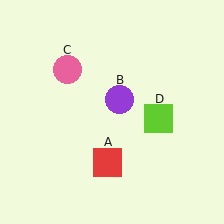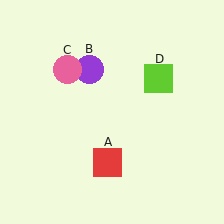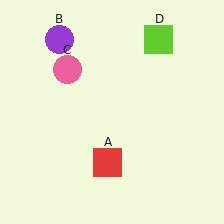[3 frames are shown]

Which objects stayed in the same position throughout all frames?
Red square (object A) and pink circle (object C) remained stationary.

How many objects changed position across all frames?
2 objects changed position: purple circle (object B), lime square (object D).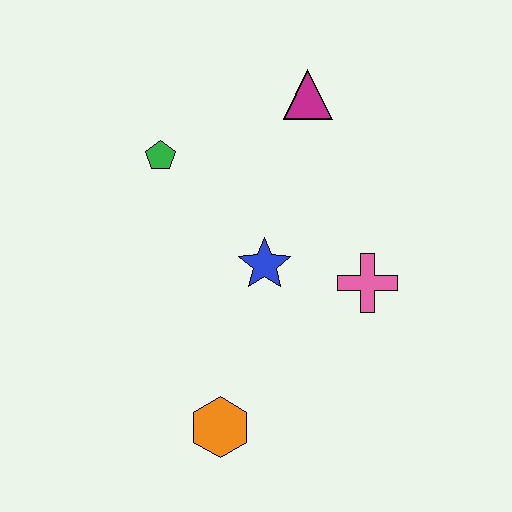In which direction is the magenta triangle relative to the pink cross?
The magenta triangle is above the pink cross.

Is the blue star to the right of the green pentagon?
Yes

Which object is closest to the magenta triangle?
The green pentagon is closest to the magenta triangle.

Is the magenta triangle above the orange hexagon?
Yes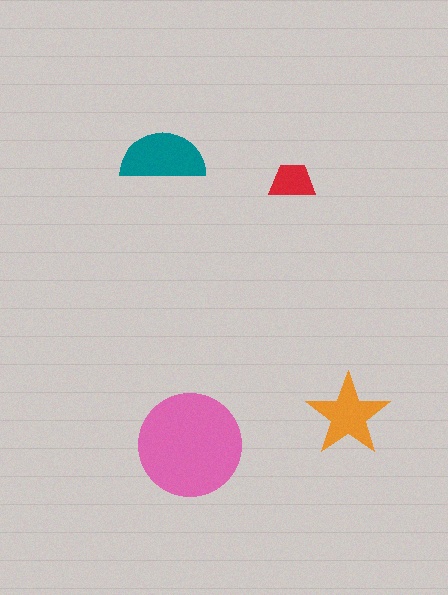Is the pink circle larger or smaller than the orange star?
Larger.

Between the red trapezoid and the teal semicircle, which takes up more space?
The teal semicircle.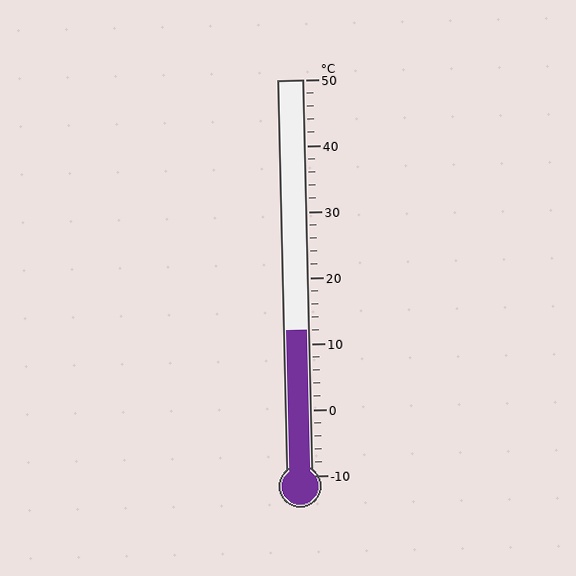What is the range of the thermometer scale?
The thermometer scale ranges from -10°C to 50°C.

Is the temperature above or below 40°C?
The temperature is below 40°C.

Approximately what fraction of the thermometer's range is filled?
The thermometer is filled to approximately 35% of its range.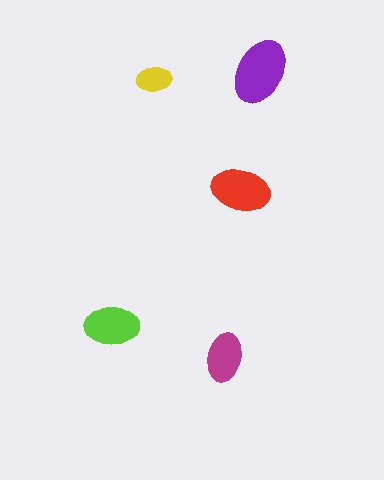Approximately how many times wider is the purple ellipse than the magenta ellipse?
About 1.5 times wider.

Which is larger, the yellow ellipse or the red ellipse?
The red one.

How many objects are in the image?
There are 5 objects in the image.